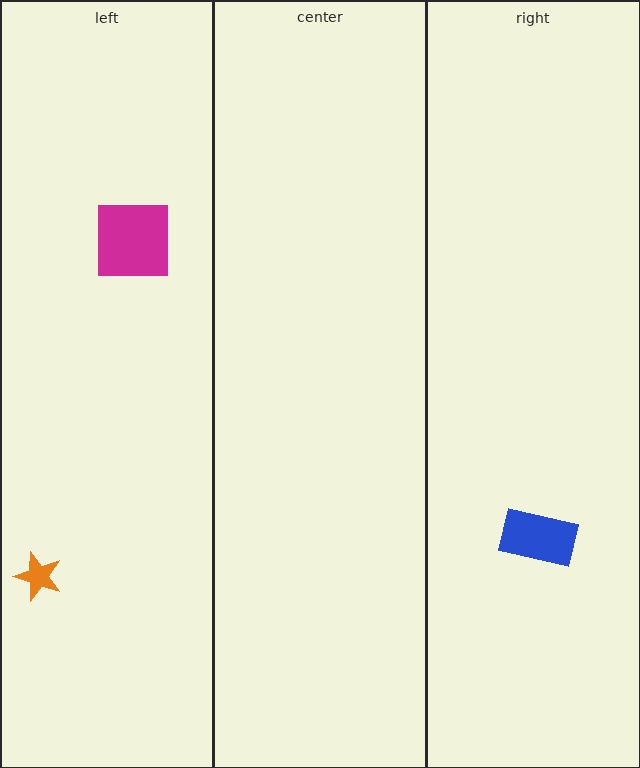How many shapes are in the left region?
2.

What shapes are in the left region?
The orange star, the magenta square.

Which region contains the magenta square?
The left region.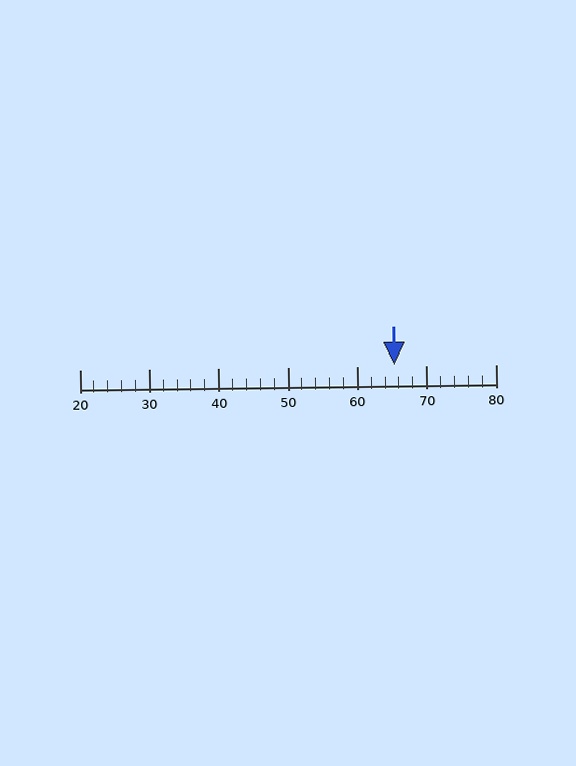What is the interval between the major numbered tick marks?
The major tick marks are spaced 10 units apart.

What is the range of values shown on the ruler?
The ruler shows values from 20 to 80.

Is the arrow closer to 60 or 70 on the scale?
The arrow is closer to 70.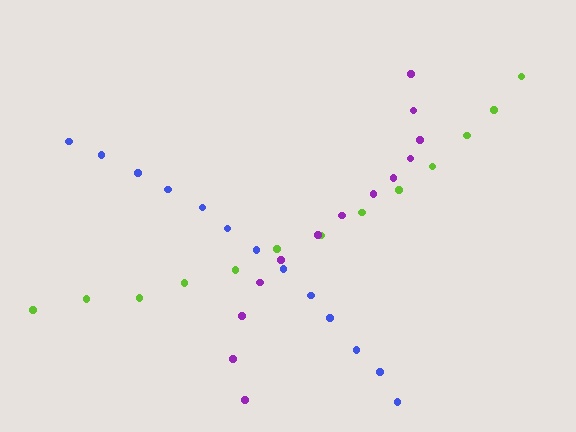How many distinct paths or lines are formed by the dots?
There are 3 distinct paths.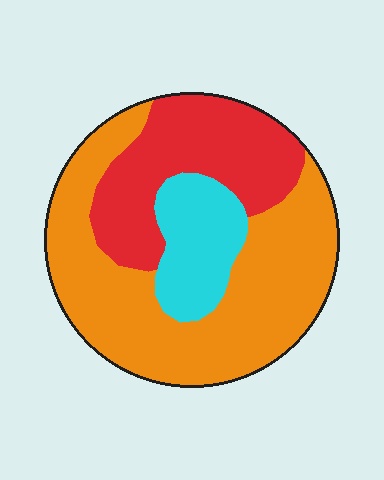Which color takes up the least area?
Cyan, at roughly 15%.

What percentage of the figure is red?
Red covers roughly 30% of the figure.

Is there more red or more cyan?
Red.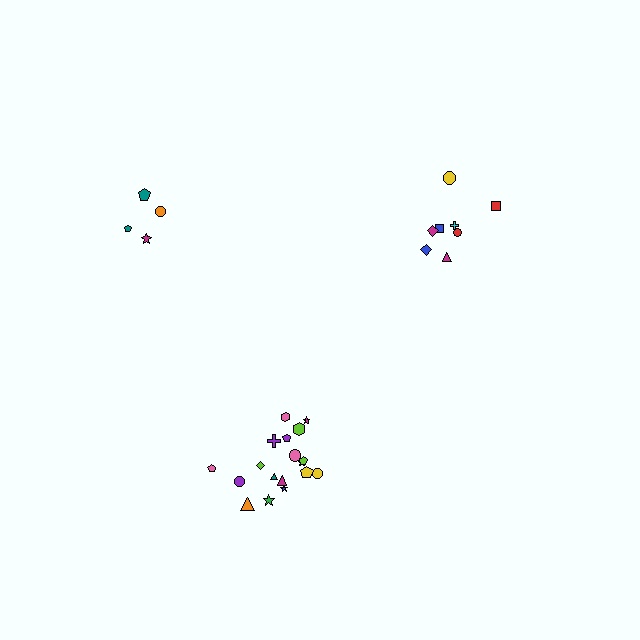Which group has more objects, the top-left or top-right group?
The top-right group.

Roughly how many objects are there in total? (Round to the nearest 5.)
Roughly 30 objects in total.